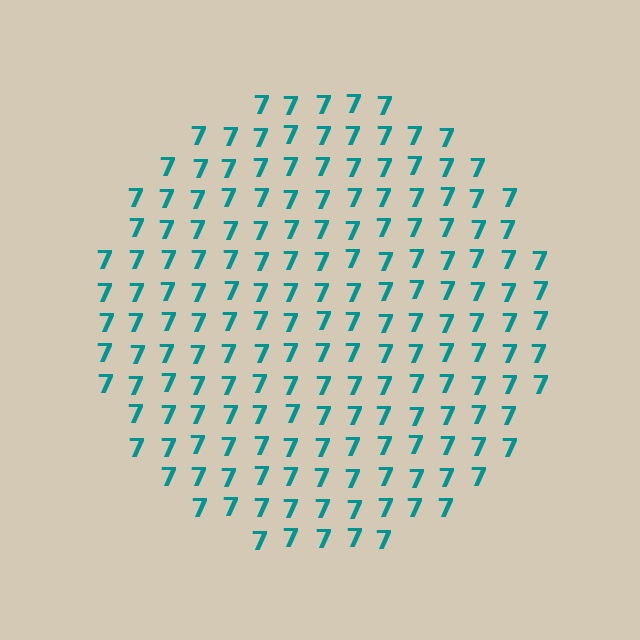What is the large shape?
The large shape is a circle.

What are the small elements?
The small elements are digit 7's.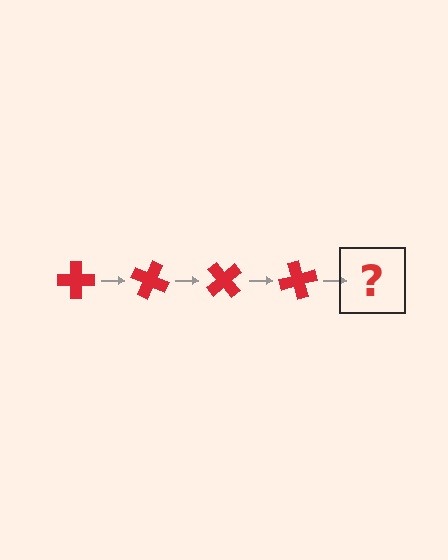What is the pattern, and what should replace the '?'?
The pattern is that the cross rotates 25 degrees each step. The '?' should be a red cross rotated 100 degrees.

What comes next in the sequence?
The next element should be a red cross rotated 100 degrees.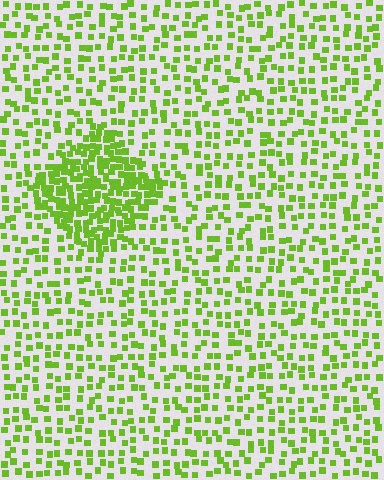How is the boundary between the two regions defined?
The boundary is defined by a change in element density (approximately 2.4x ratio). All elements are the same color, size, and shape.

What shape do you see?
I see a diamond.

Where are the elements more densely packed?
The elements are more densely packed inside the diamond boundary.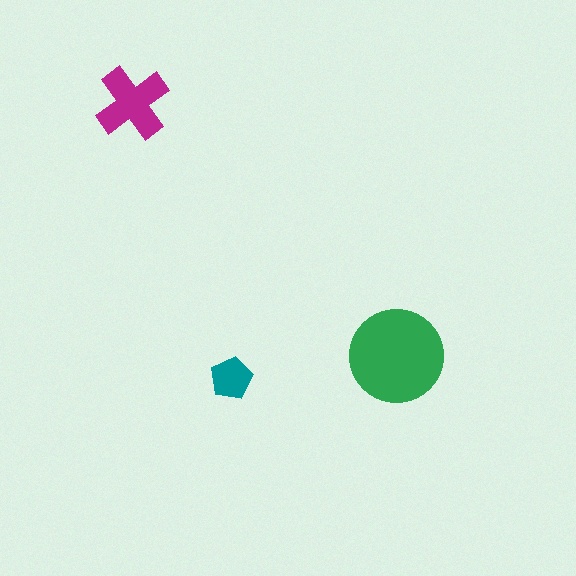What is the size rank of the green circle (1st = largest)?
1st.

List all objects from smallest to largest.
The teal pentagon, the magenta cross, the green circle.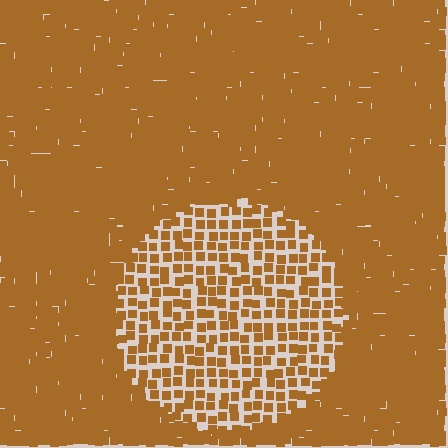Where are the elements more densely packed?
The elements are more densely packed outside the circle boundary.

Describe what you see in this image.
The image contains small brown elements arranged at two different densities. A circle-shaped region is visible where the elements are less densely packed than the surrounding area.